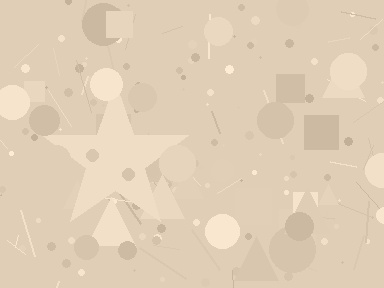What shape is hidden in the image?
A star is hidden in the image.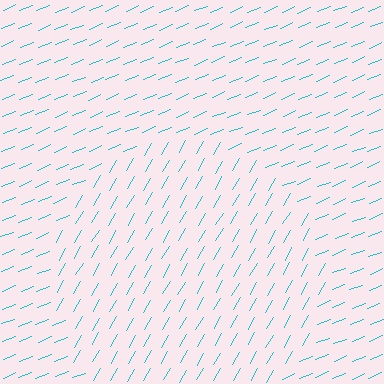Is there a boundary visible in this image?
Yes, there is a texture boundary formed by a change in line orientation.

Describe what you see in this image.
The image is filled with small cyan line segments. A circle region in the image has lines oriented differently from the surrounding lines, creating a visible texture boundary.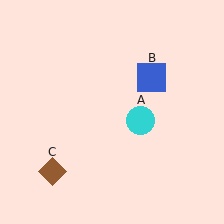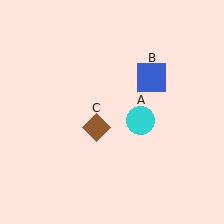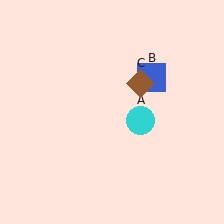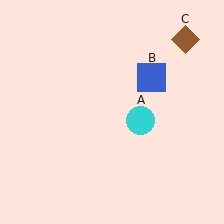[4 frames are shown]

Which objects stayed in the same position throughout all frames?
Cyan circle (object A) and blue square (object B) remained stationary.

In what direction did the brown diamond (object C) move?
The brown diamond (object C) moved up and to the right.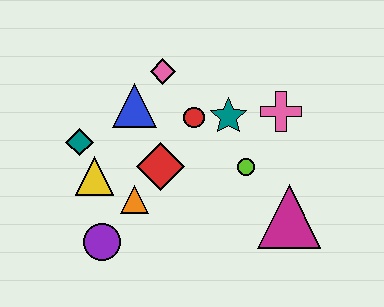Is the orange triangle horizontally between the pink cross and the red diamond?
No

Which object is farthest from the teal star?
The purple circle is farthest from the teal star.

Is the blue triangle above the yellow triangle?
Yes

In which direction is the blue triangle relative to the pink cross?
The blue triangle is to the left of the pink cross.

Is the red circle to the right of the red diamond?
Yes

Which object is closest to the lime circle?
The teal star is closest to the lime circle.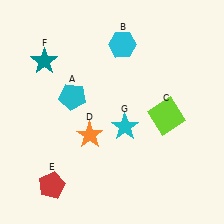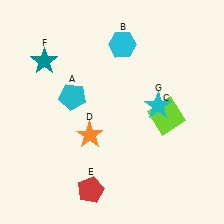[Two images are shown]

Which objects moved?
The objects that moved are: the red pentagon (E), the cyan star (G).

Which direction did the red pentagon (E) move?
The red pentagon (E) moved right.